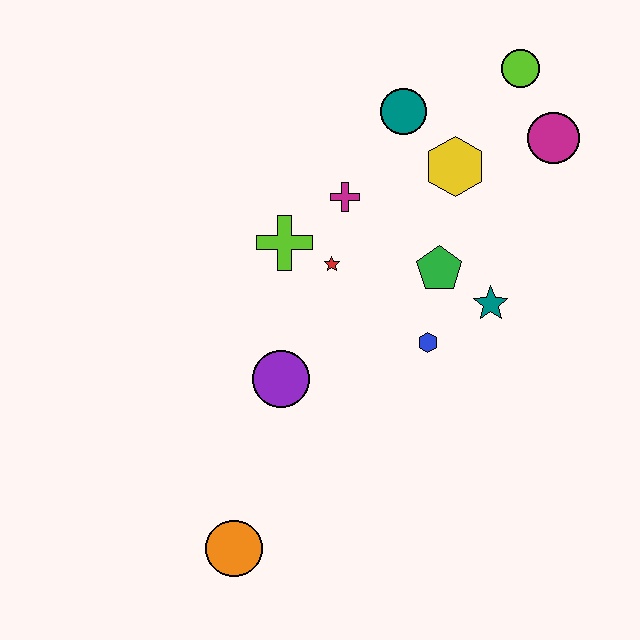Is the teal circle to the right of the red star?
Yes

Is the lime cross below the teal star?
No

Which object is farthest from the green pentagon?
The orange circle is farthest from the green pentagon.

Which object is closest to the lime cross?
The red star is closest to the lime cross.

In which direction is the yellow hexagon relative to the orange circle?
The yellow hexagon is above the orange circle.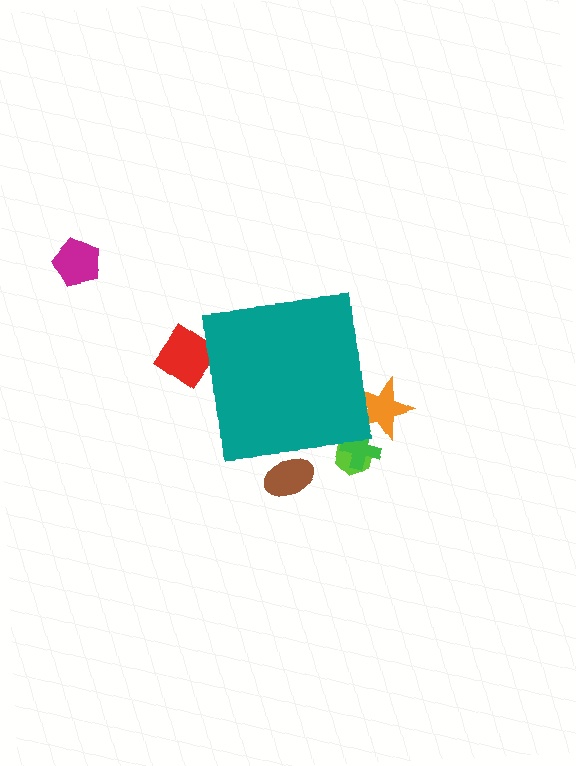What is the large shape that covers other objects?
A teal square.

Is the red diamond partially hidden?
Yes, the red diamond is partially hidden behind the teal square.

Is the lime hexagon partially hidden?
Yes, the lime hexagon is partially hidden behind the teal square.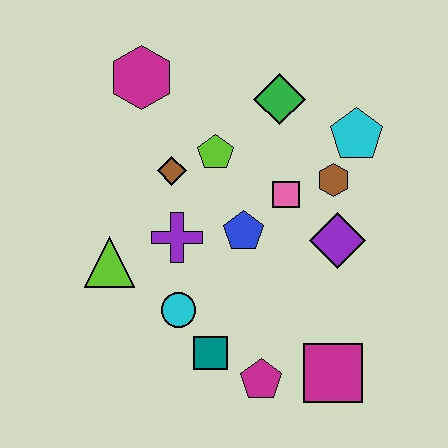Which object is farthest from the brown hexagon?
The lime triangle is farthest from the brown hexagon.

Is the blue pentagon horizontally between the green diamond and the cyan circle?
Yes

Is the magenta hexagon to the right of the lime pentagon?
No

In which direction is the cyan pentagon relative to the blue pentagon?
The cyan pentagon is to the right of the blue pentagon.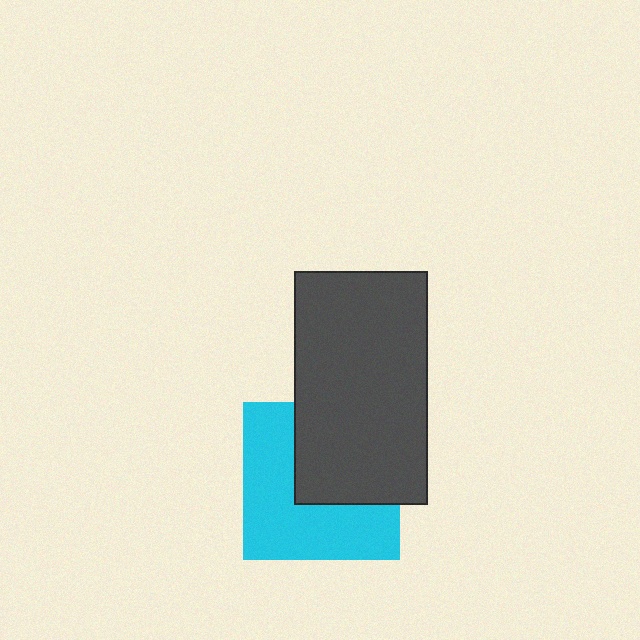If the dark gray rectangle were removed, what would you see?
You would see the complete cyan square.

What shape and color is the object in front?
The object in front is a dark gray rectangle.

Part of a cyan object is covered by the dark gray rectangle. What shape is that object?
It is a square.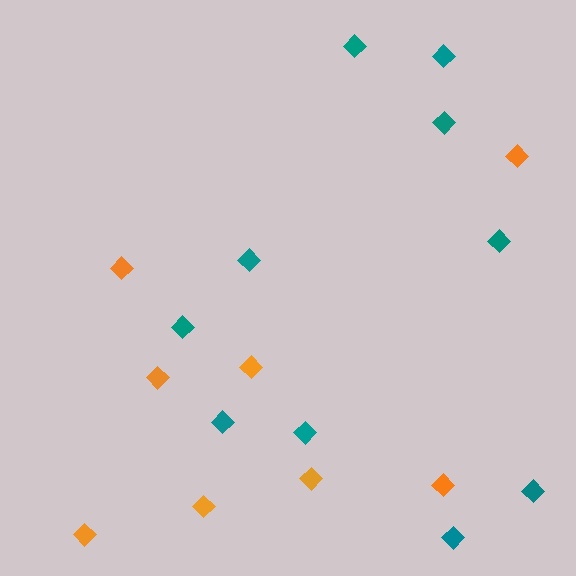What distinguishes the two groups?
There are 2 groups: one group of teal diamonds (10) and one group of orange diamonds (8).